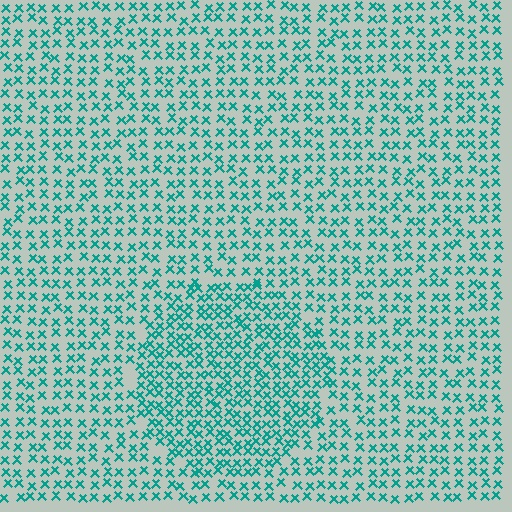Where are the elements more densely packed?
The elements are more densely packed inside the circle boundary.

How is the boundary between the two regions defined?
The boundary is defined by a change in element density (approximately 1.7x ratio). All elements are the same color, size, and shape.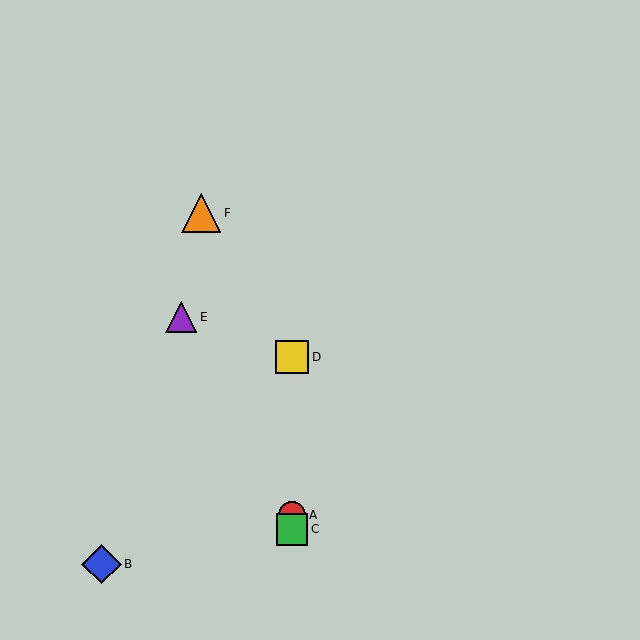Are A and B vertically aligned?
No, A is at x≈292 and B is at x≈102.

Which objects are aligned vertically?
Objects A, C, D are aligned vertically.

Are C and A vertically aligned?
Yes, both are at x≈292.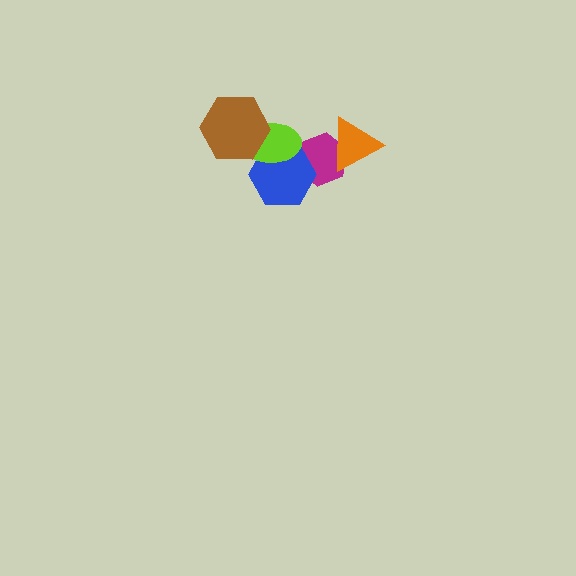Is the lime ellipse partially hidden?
Yes, it is partially covered by another shape.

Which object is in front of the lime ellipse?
The brown hexagon is in front of the lime ellipse.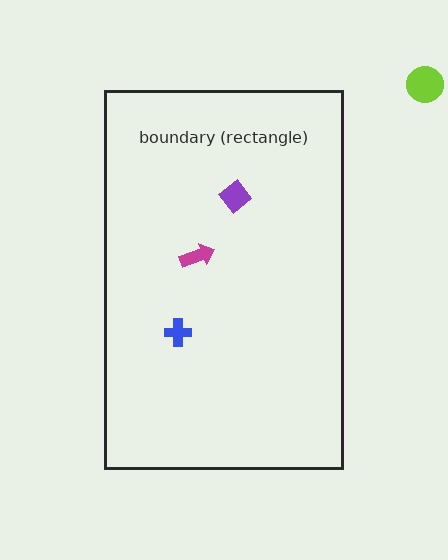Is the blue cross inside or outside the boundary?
Inside.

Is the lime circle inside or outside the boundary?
Outside.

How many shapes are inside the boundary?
3 inside, 1 outside.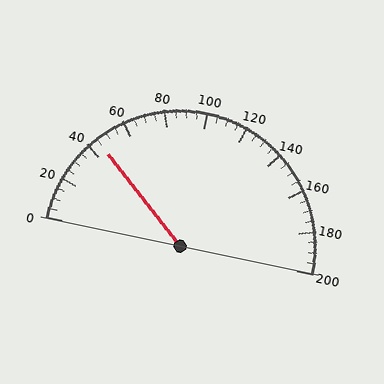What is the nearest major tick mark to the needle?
The nearest major tick mark is 40.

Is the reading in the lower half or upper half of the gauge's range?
The reading is in the lower half of the range (0 to 200).